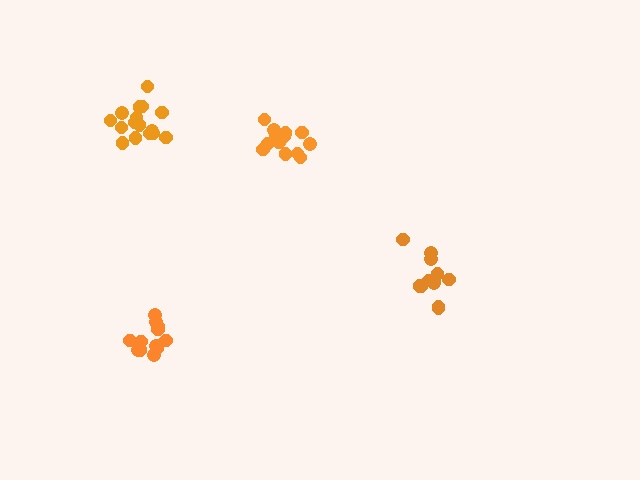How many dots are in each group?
Group 1: 13 dots, Group 2: 12 dots, Group 3: 16 dots, Group 4: 13 dots (54 total).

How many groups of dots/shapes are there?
There are 4 groups.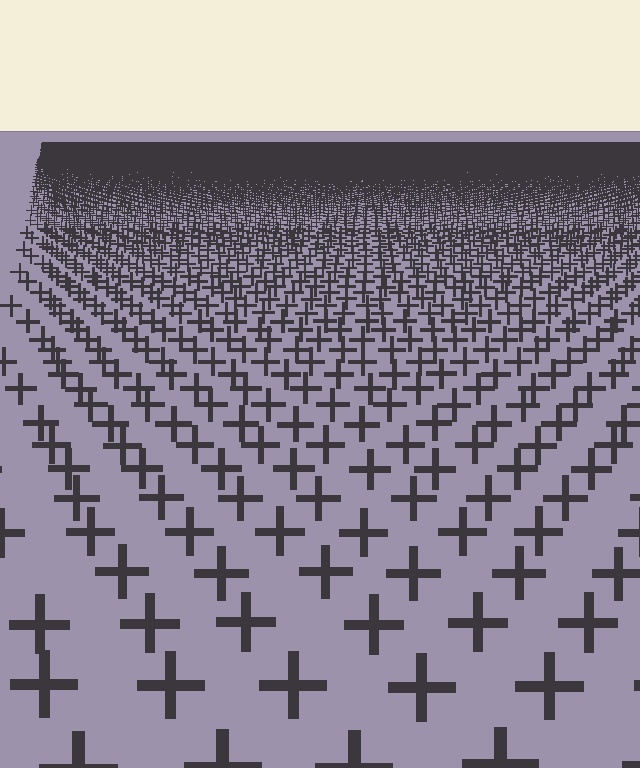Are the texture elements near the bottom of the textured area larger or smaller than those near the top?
Larger. Near the bottom, elements are closer to the viewer and appear at a bigger on-screen size.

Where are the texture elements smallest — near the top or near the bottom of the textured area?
Near the top.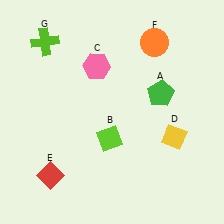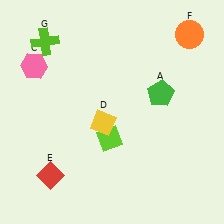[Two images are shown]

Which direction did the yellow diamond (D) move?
The yellow diamond (D) moved left.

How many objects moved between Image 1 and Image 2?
3 objects moved between the two images.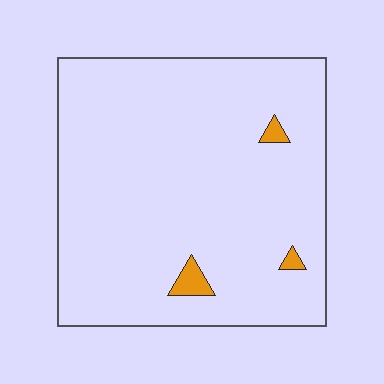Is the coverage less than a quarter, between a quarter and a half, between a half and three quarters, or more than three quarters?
Less than a quarter.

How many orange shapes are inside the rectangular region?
3.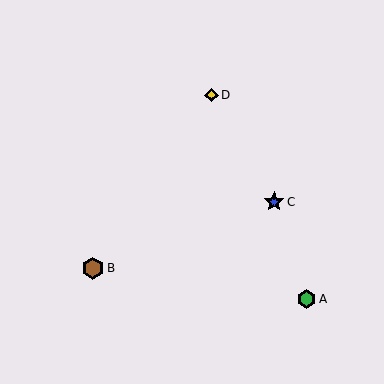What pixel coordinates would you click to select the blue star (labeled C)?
Click at (274, 202) to select the blue star C.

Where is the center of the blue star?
The center of the blue star is at (274, 202).